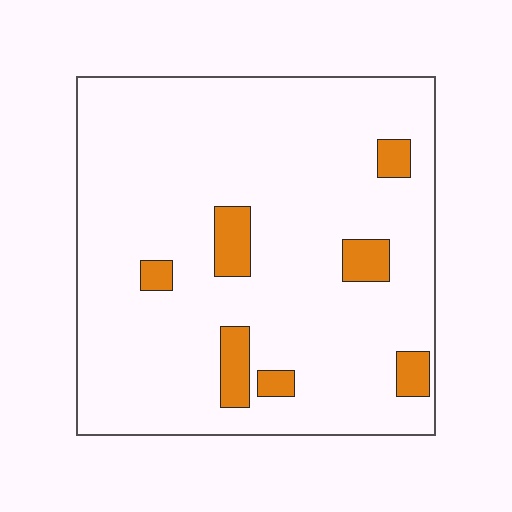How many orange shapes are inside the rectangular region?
7.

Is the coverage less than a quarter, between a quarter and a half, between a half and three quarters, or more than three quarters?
Less than a quarter.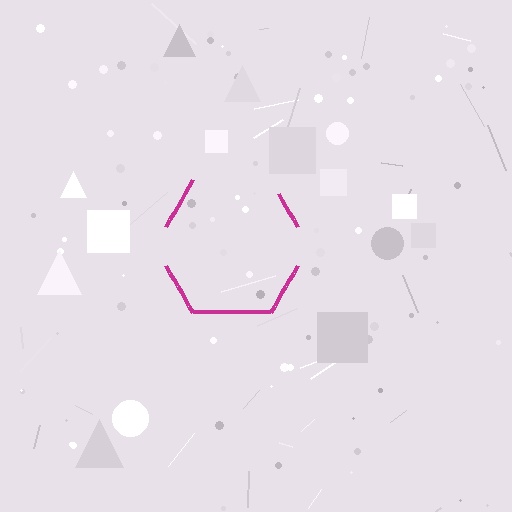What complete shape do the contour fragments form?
The contour fragments form a hexagon.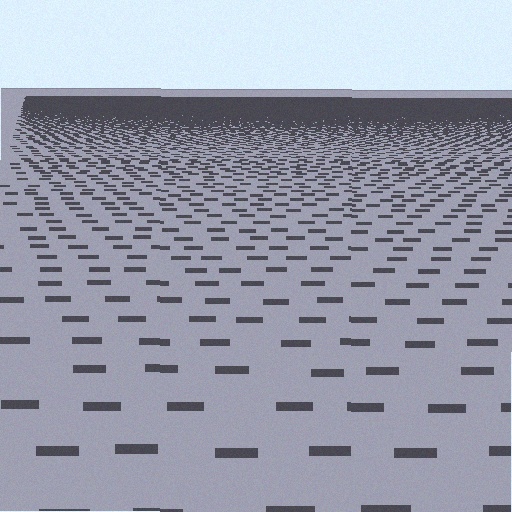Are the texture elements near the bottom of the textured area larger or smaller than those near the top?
Larger. Near the bottom, elements are closer to the viewer and appear at a bigger on-screen size.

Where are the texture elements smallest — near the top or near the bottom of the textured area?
Near the top.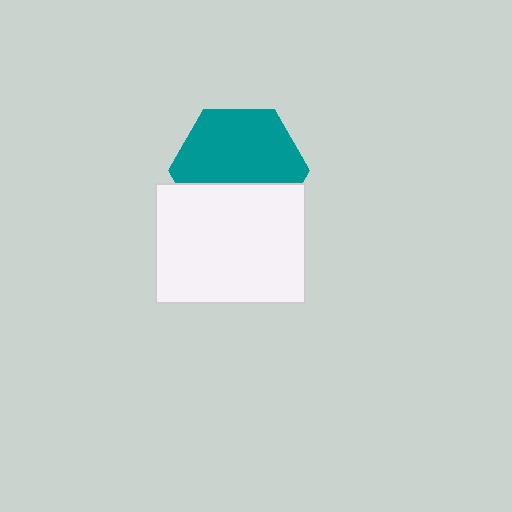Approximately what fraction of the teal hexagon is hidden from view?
Roughly 37% of the teal hexagon is hidden behind the white rectangle.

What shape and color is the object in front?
The object in front is a white rectangle.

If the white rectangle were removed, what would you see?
You would see the complete teal hexagon.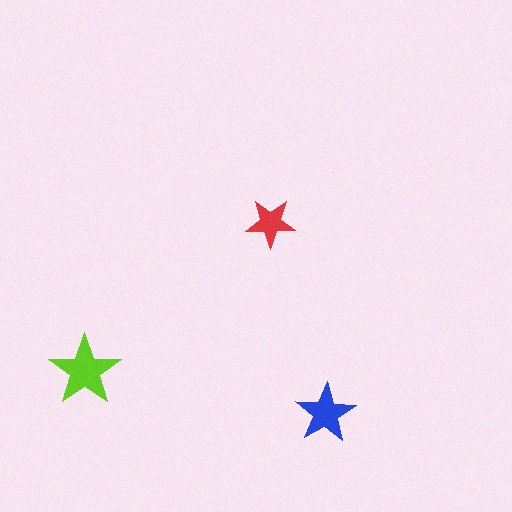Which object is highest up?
The red star is topmost.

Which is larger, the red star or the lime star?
The lime one.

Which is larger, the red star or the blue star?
The blue one.